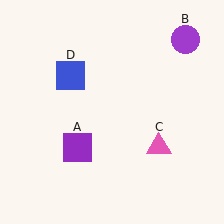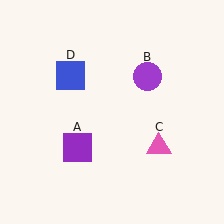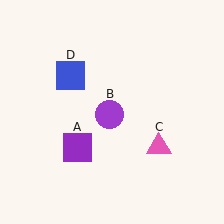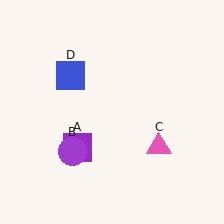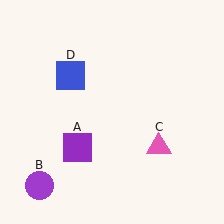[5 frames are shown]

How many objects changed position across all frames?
1 object changed position: purple circle (object B).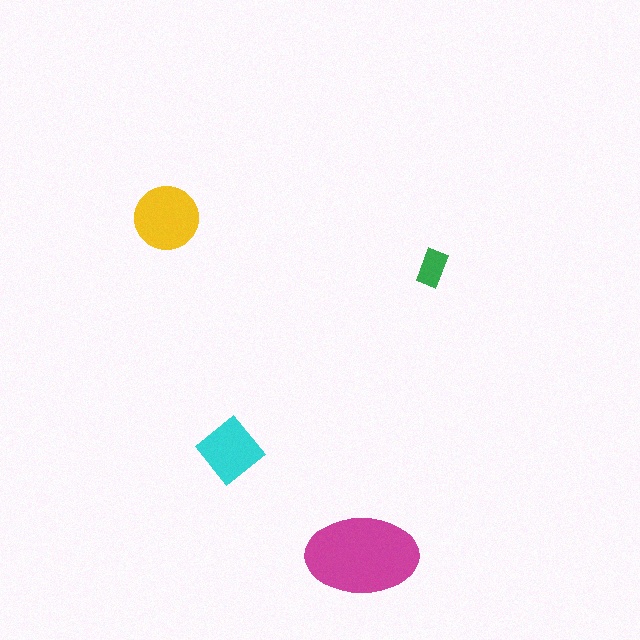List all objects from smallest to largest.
The green rectangle, the cyan diamond, the yellow circle, the magenta ellipse.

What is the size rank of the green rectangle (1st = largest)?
4th.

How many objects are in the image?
There are 4 objects in the image.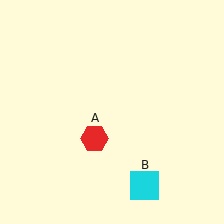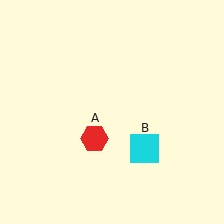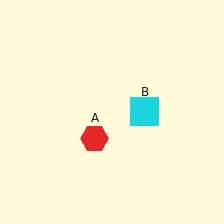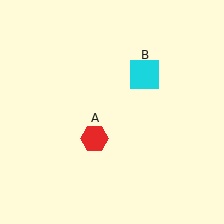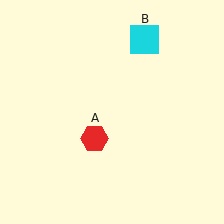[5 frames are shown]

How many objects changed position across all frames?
1 object changed position: cyan square (object B).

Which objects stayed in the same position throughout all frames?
Red hexagon (object A) remained stationary.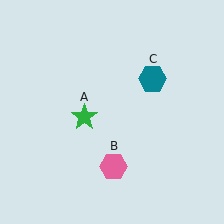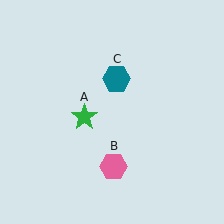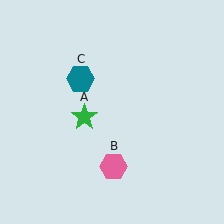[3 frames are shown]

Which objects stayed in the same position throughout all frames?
Green star (object A) and pink hexagon (object B) remained stationary.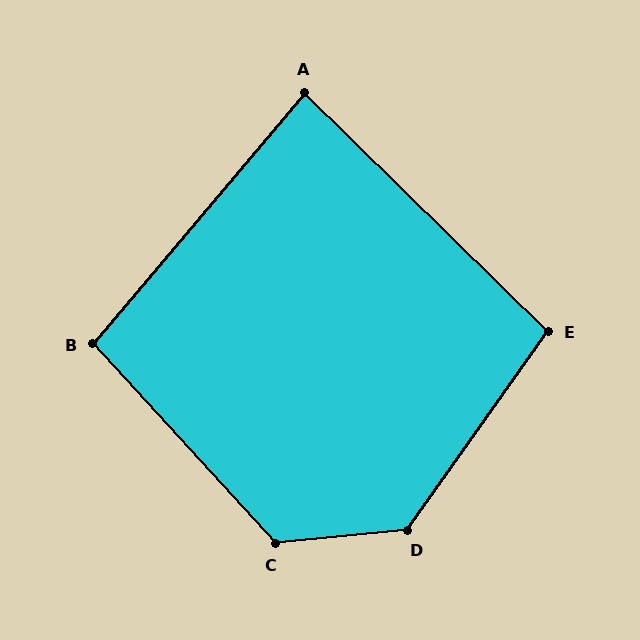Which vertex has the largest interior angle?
D, at approximately 131 degrees.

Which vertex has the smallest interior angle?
A, at approximately 86 degrees.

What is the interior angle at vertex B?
Approximately 98 degrees (obtuse).